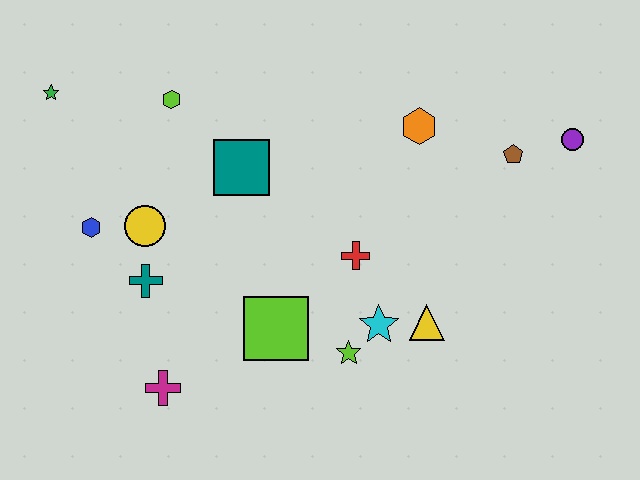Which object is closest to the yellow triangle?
The cyan star is closest to the yellow triangle.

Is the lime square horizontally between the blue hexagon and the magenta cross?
No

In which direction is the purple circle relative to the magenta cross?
The purple circle is to the right of the magenta cross.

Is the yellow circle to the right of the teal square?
No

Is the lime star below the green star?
Yes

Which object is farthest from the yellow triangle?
The green star is farthest from the yellow triangle.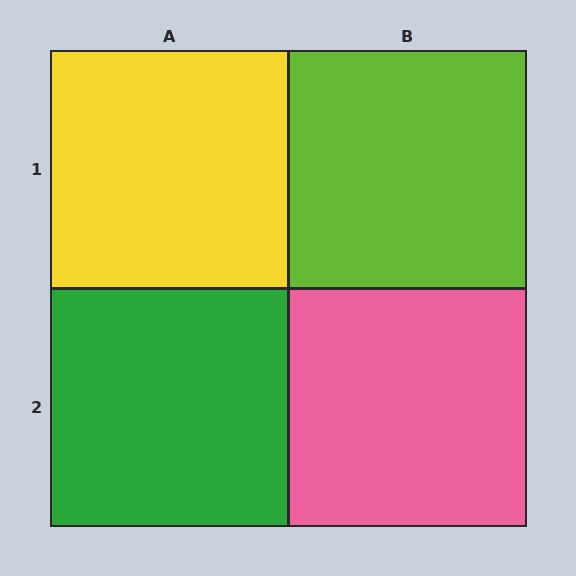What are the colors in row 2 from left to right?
Green, pink.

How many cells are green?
1 cell is green.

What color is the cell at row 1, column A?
Yellow.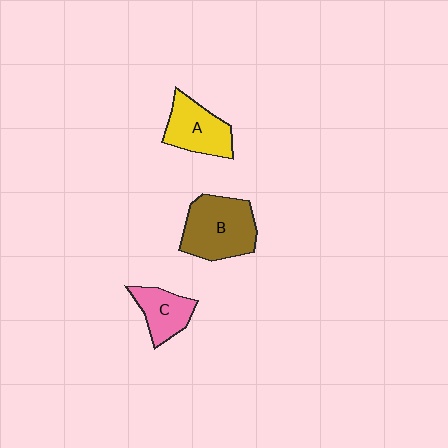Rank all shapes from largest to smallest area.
From largest to smallest: B (brown), A (yellow), C (pink).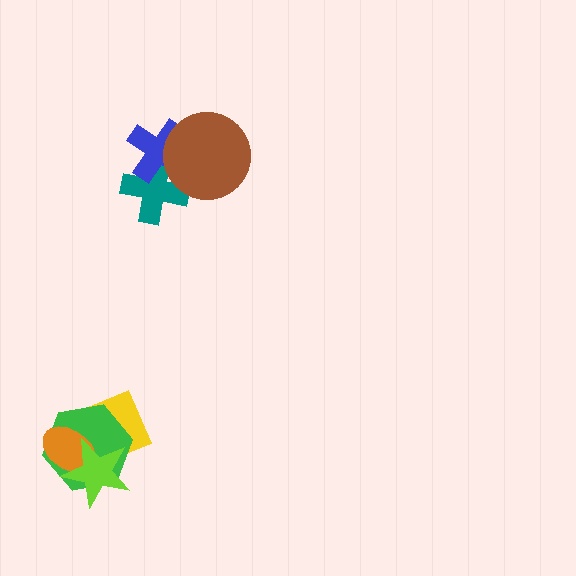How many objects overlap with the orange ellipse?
3 objects overlap with the orange ellipse.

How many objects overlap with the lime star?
3 objects overlap with the lime star.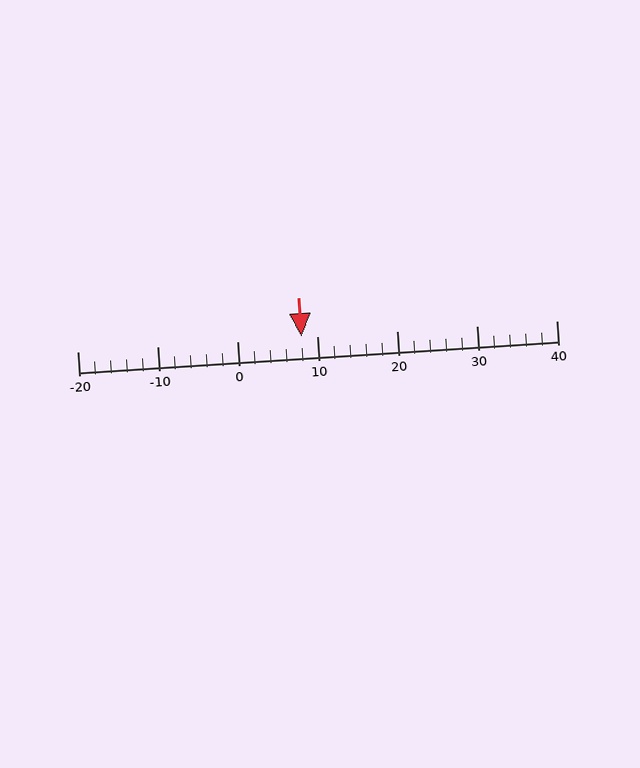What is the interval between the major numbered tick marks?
The major tick marks are spaced 10 units apart.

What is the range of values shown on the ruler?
The ruler shows values from -20 to 40.